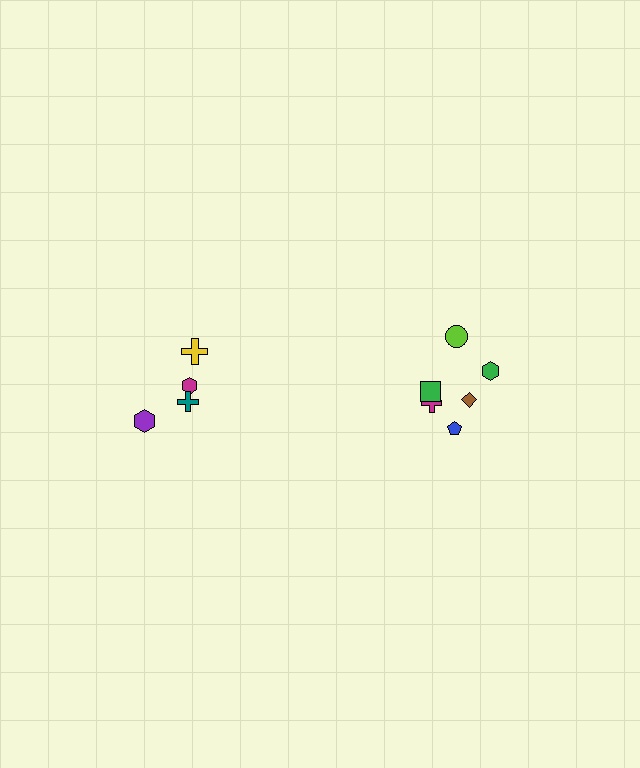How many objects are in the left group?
There are 4 objects.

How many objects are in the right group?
There are 6 objects.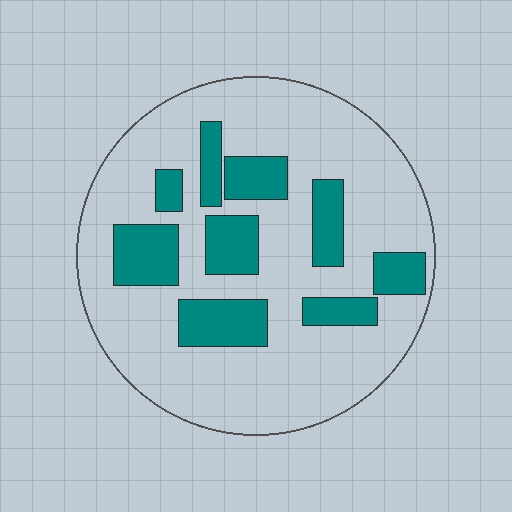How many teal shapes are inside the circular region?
9.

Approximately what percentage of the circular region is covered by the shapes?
Approximately 25%.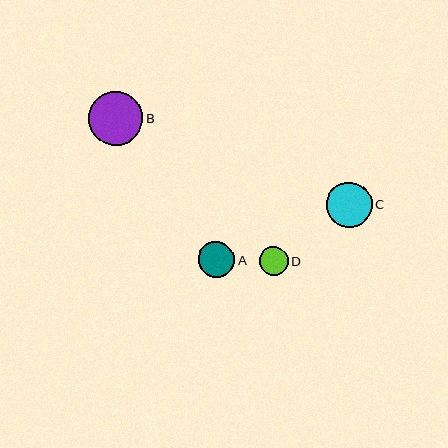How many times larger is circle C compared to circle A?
Circle C is approximately 1.2 times the size of circle A.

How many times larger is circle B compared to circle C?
Circle B is approximately 1.2 times the size of circle C.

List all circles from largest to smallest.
From largest to smallest: B, C, A, D.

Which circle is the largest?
Circle B is the largest with a size of approximately 55 pixels.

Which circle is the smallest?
Circle D is the smallest with a size of approximately 29 pixels.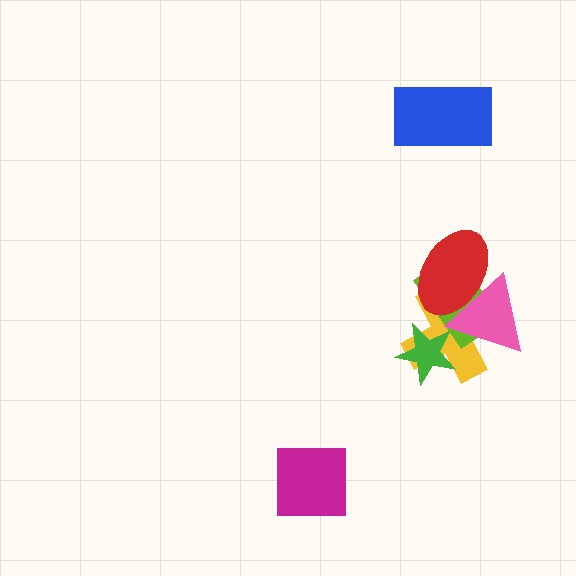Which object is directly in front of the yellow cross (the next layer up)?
The green star is directly in front of the yellow cross.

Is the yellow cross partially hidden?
Yes, it is partially covered by another shape.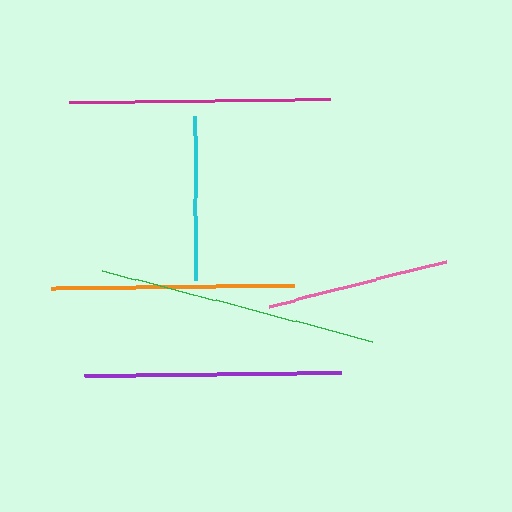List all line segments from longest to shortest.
From longest to shortest: green, magenta, purple, orange, pink, cyan.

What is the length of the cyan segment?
The cyan segment is approximately 164 pixels long.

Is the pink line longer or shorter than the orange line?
The orange line is longer than the pink line.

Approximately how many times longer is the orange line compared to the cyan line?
The orange line is approximately 1.5 times the length of the cyan line.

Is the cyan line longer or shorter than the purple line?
The purple line is longer than the cyan line.